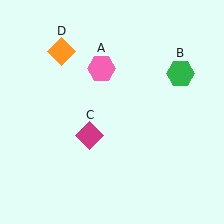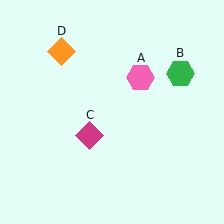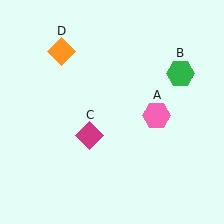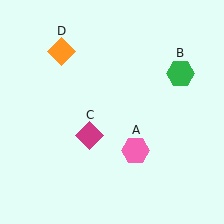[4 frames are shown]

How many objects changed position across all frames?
1 object changed position: pink hexagon (object A).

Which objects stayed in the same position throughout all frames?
Green hexagon (object B) and magenta diamond (object C) and orange diamond (object D) remained stationary.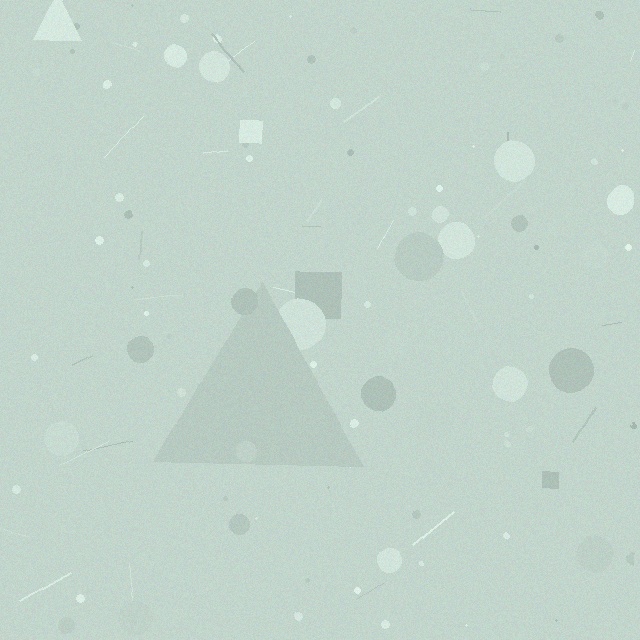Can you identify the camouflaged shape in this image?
The camouflaged shape is a triangle.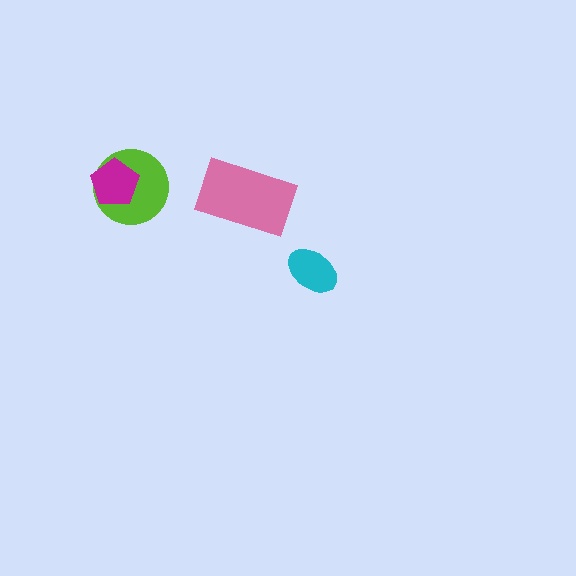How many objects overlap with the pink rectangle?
0 objects overlap with the pink rectangle.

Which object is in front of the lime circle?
The magenta pentagon is in front of the lime circle.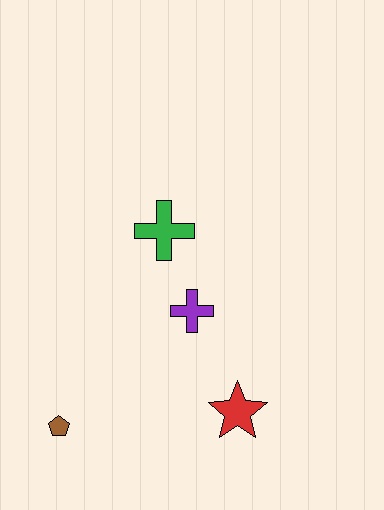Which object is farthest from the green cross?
The brown pentagon is farthest from the green cross.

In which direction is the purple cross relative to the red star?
The purple cross is above the red star.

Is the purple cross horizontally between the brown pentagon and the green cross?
No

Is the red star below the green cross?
Yes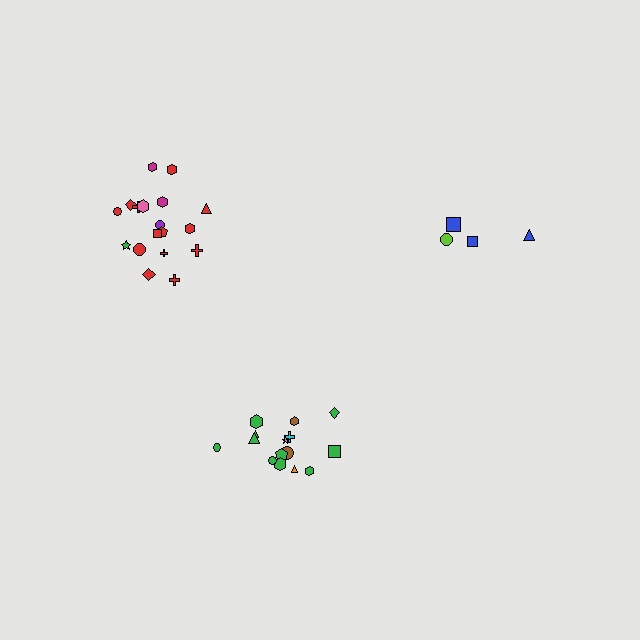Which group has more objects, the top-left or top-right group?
The top-left group.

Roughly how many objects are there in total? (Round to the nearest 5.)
Roughly 35 objects in total.